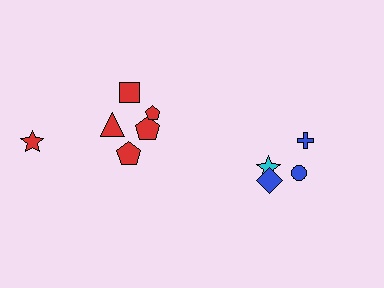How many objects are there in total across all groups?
There are 10 objects.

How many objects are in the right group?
There are 4 objects.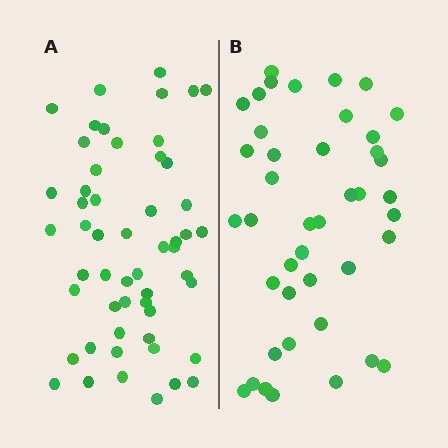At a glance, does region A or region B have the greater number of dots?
Region A (the left region) has more dots.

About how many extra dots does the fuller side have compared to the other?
Region A has roughly 12 or so more dots than region B.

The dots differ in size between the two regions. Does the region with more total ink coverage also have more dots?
No. Region B has more total ink coverage because its dots are larger, but region A actually contains more individual dots. Total area can be misleading — the number of items is what matters here.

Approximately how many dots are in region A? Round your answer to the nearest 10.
About 50 dots. (The exact count is 54, which rounds to 50.)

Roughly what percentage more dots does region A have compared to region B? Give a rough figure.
About 30% more.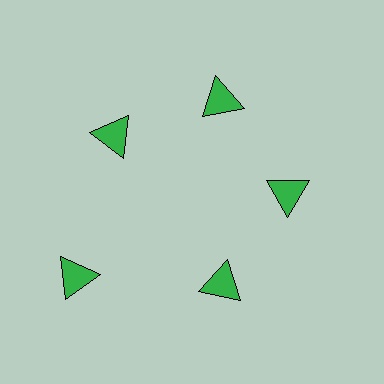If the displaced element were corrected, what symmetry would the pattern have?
It would have 5-fold rotational symmetry — the pattern would map onto itself every 72 degrees.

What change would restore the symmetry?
The symmetry would be restored by moving it inward, back onto the ring so that all 5 triangles sit at equal angles and equal distance from the center.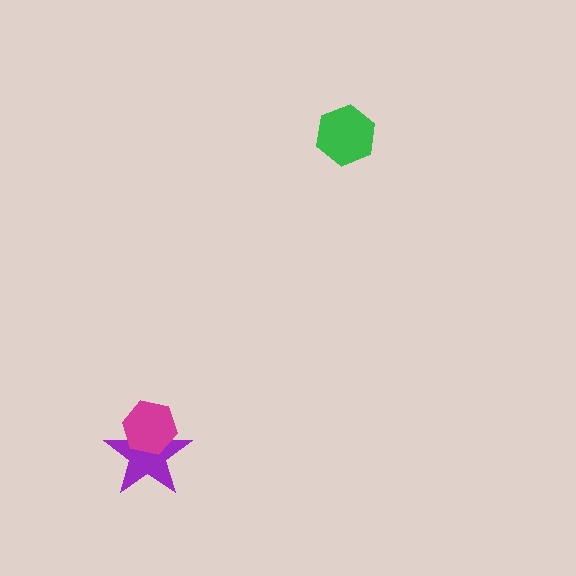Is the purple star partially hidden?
Yes, it is partially covered by another shape.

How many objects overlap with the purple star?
1 object overlaps with the purple star.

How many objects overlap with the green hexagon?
0 objects overlap with the green hexagon.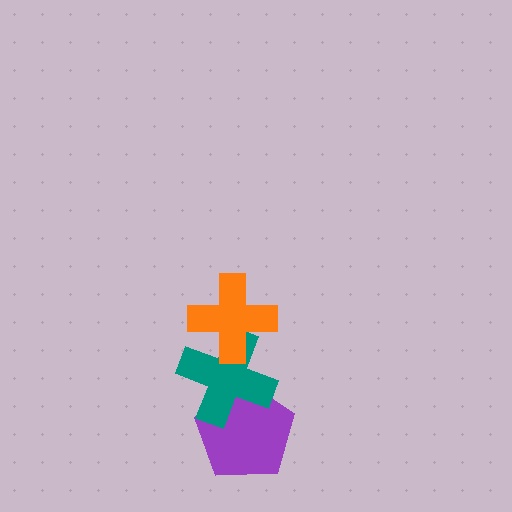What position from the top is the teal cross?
The teal cross is 2nd from the top.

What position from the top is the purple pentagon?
The purple pentagon is 3rd from the top.